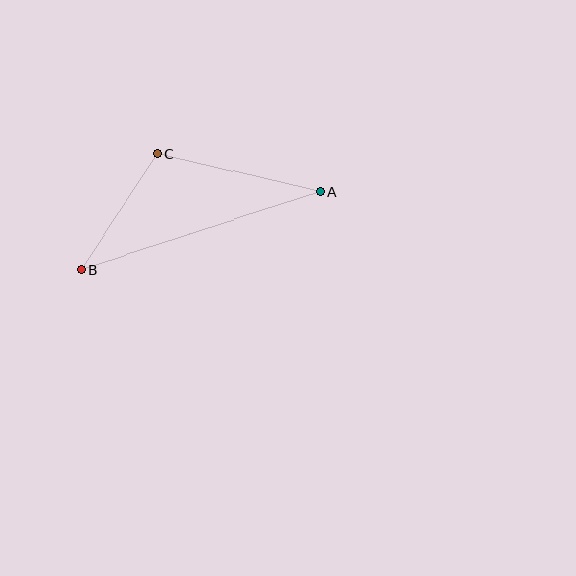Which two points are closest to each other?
Points B and C are closest to each other.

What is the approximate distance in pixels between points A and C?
The distance between A and C is approximately 168 pixels.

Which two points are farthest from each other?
Points A and B are farthest from each other.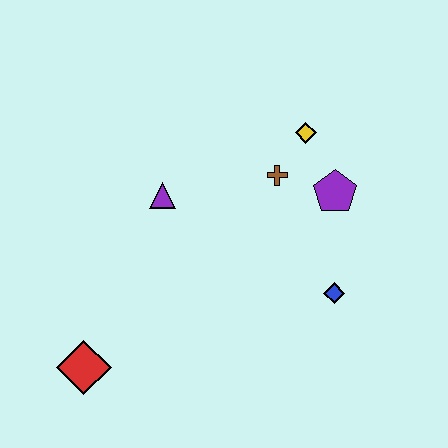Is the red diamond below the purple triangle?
Yes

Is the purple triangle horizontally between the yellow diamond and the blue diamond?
No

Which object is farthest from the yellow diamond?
The red diamond is farthest from the yellow diamond.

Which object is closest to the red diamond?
The purple triangle is closest to the red diamond.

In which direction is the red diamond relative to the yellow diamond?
The red diamond is below the yellow diamond.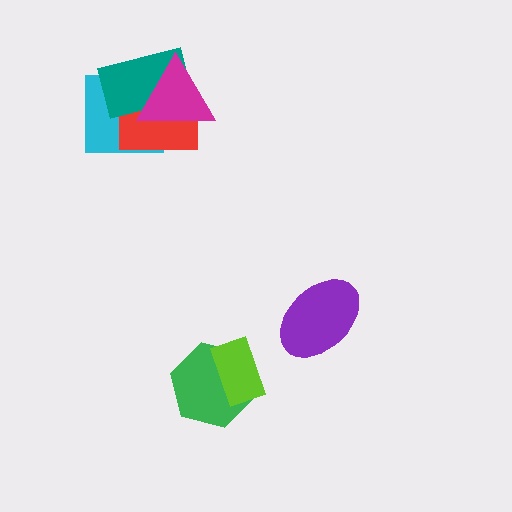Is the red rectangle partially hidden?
Yes, it is partially covered by another shape.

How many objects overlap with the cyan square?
3 objects overlap with the cyan square.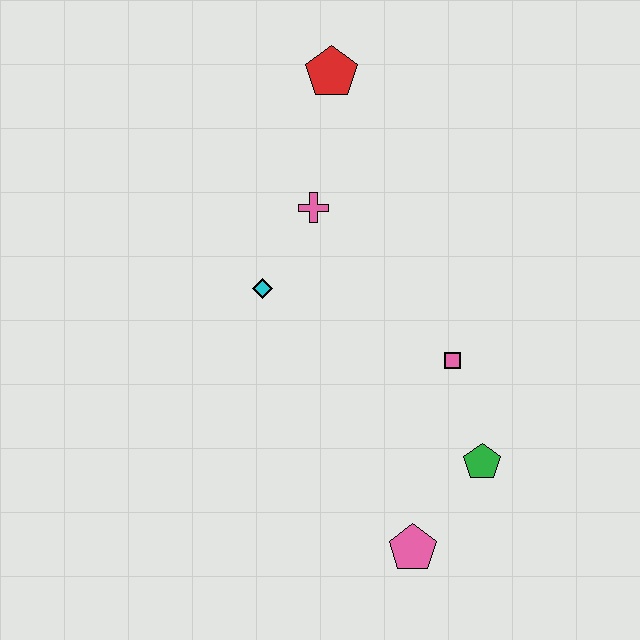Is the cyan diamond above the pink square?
Yes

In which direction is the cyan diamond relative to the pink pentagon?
The cyan diamond is above the pink pentagon.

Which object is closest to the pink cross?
The cyan diamond is closest to the pink cross.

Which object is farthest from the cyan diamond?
The pink pentagon is farthest from the cyan diamond.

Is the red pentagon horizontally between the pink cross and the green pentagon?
Yes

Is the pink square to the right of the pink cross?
Yes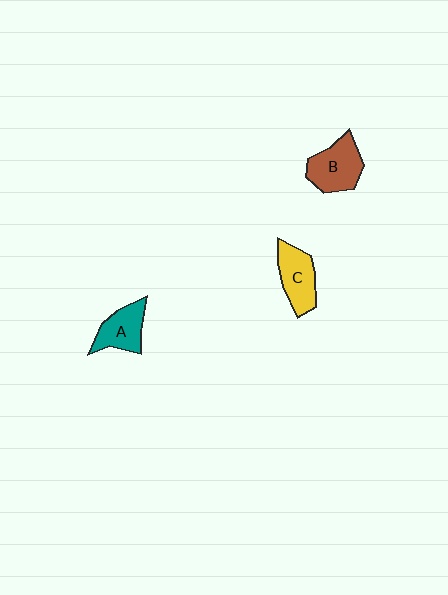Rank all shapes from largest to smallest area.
From largest to smallest: B (brown), C (yellow), A (teal).